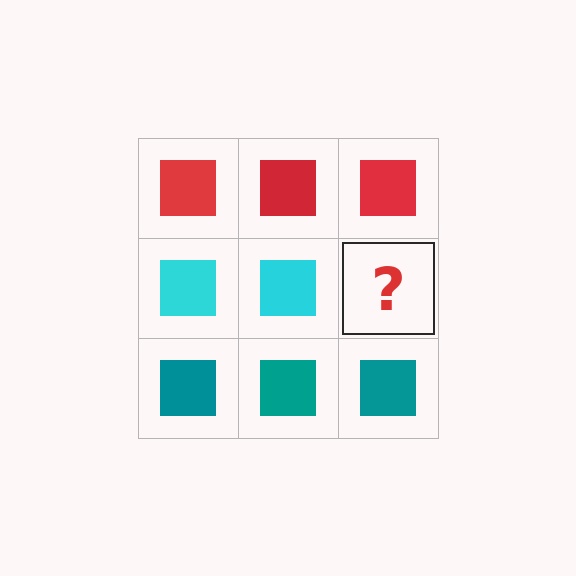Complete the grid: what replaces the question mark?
The question mark should be replaced with a cyan square.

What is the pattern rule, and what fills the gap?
The rule is that each row has a consistent color. The gap should be filled with a cyan square.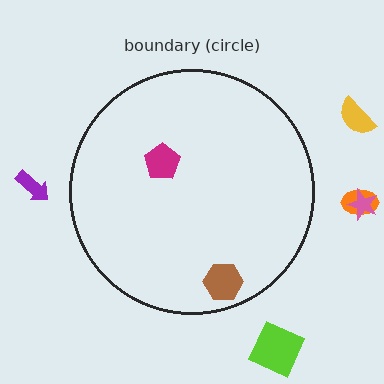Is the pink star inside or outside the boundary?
Outside.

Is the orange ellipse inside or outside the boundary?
Outside.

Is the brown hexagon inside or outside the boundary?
Inside.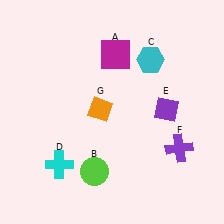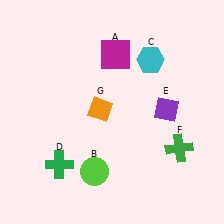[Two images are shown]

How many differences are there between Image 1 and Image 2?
There are 2 differences between the two images.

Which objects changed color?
D changed from cyan to green. F changed from purple to green.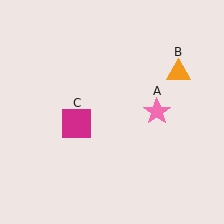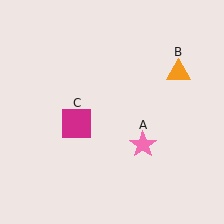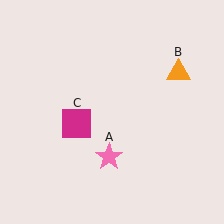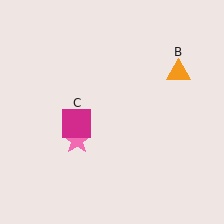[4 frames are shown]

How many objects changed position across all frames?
1 object changed position: pink star (object A).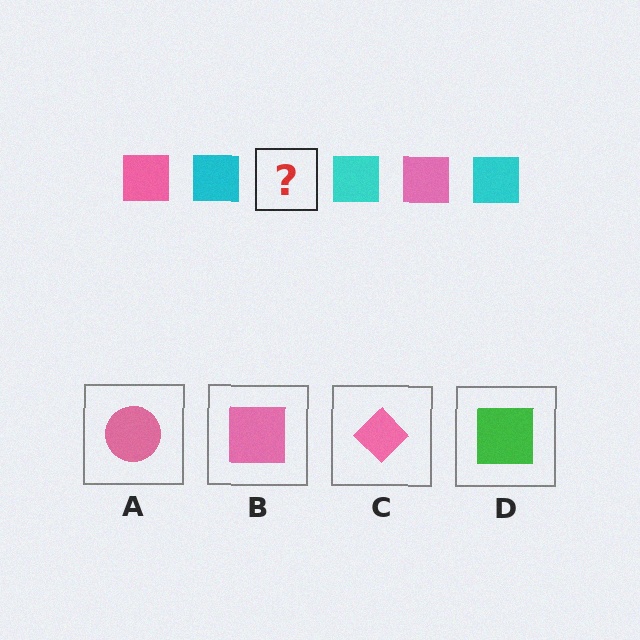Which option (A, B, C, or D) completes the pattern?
B.